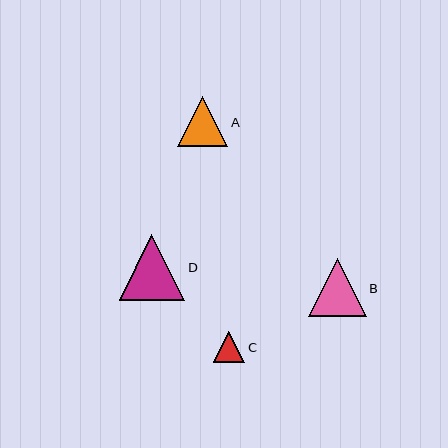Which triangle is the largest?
Triangle D is the largest with a size of approximately 65 pixels.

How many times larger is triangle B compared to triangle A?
Triangle B is approximately 1.2 times the size of triangle A.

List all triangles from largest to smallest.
From largest to smallest: D, B, A, C.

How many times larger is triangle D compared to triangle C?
Triangle D is approximately 2.1 times the size of triangle C.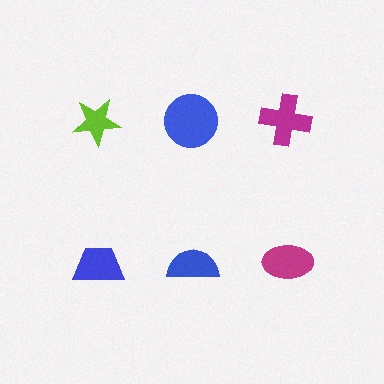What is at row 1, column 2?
A blue circle.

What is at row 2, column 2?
A blue semicircle.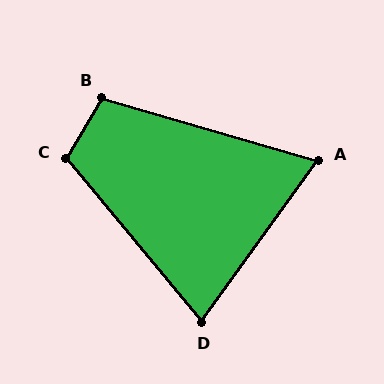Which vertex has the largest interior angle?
C, at approximately 110 degrees.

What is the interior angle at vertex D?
Approximately 76 degrees (acute).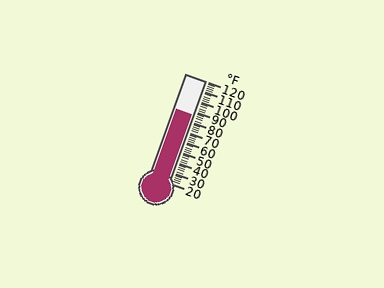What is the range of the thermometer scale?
The thermometer scale ranges from 20°F to 120°F.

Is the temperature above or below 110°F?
The temperature is below 110°F.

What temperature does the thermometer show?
The thermometer shows approximately 86°F.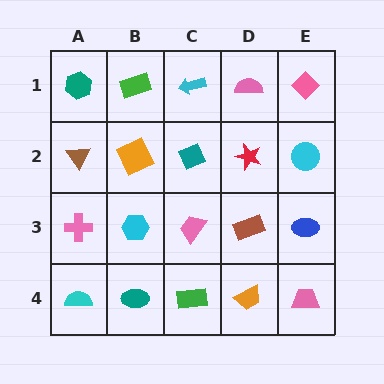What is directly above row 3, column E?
A cyan circle.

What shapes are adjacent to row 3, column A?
A brown triangle (row 2, column A), a cyan semicircle (row 4, column A), a cyan hexagon (row 3, column B).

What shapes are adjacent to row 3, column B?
An orange square (row 2, column B), a teal ellipse (row 4, column B), a pink cross (row 3, column A), a pink trapezoid (row 3, column C).